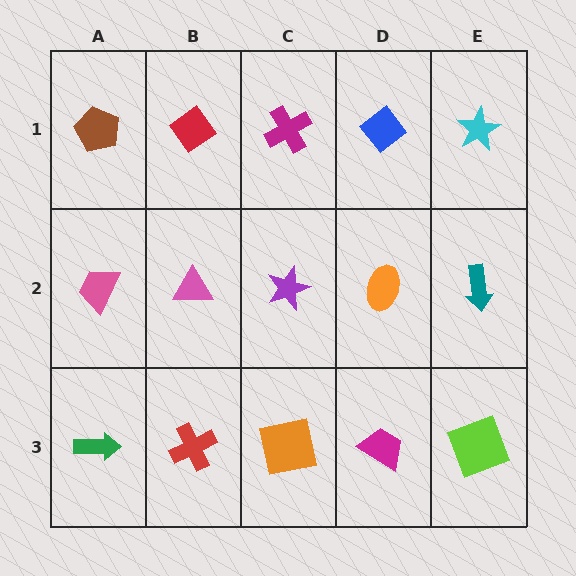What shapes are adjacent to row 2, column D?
A blue diamond (row 1, column D), a magenta trapezoid (row 3, column D), a purple star (row 2, column C), a teal arrow (row 2, column E).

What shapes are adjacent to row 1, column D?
An orange ellipse (row 2, column D), a magenta cross (row 1, column C), a cyan star (row 1, column E).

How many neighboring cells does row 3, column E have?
2.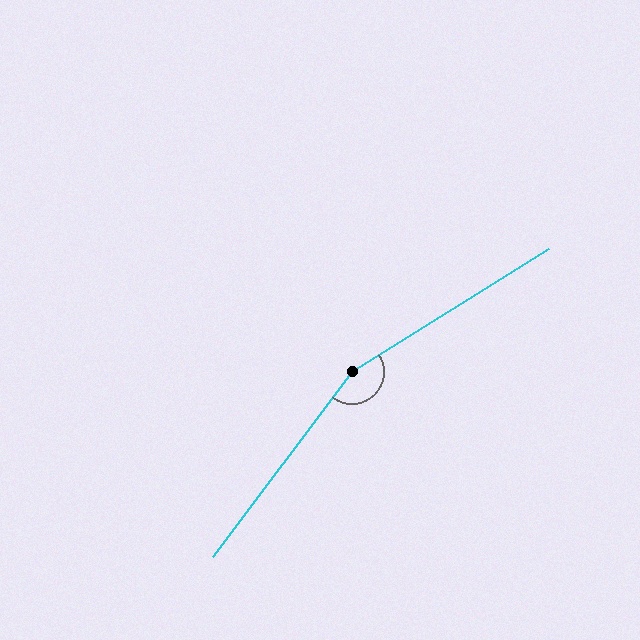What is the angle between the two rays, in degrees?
Approximately 159 degrees.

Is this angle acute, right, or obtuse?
It is obtuse.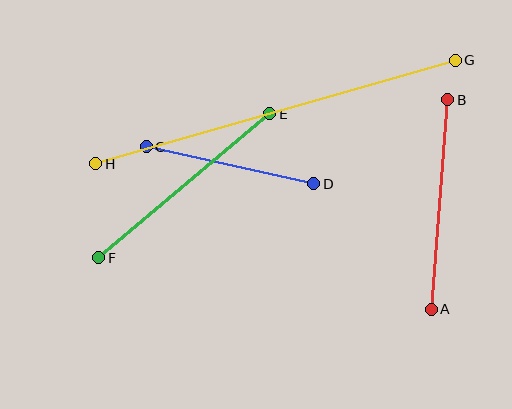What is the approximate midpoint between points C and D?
The midpoint is at approximately (230, 165) pixels.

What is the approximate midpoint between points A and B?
The midpoint is at approximately (440, 204) pixels.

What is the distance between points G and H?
The distance is approximately 374 pixels.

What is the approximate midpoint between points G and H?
The midpoint is at approximately (276, 112) pixels.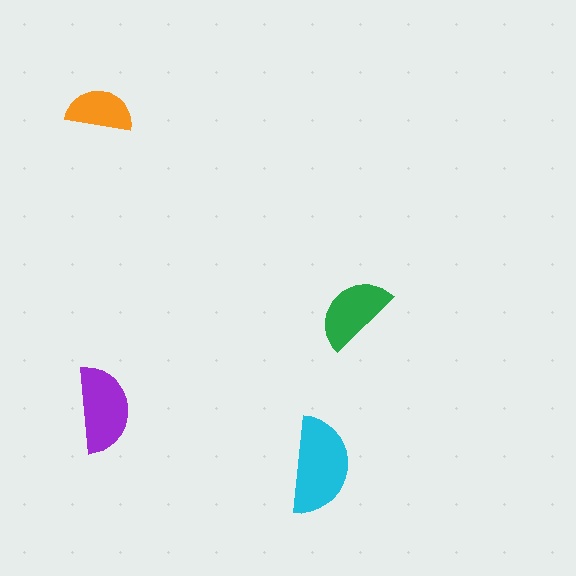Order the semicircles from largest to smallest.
the cyan one, the purple one, the green one, the orange one.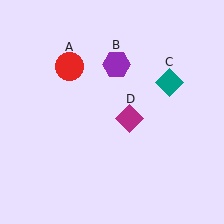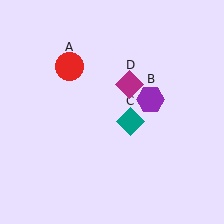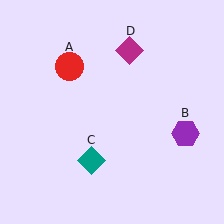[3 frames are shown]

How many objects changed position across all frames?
3 objects changed position: purple hexagon (object B), teal diamond (object C), magenta diamond (object D).